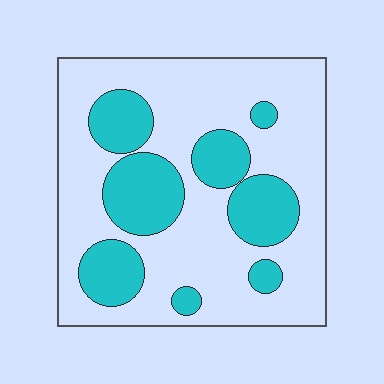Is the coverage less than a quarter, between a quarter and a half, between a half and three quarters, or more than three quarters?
Between a quarter and a half.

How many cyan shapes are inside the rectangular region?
8.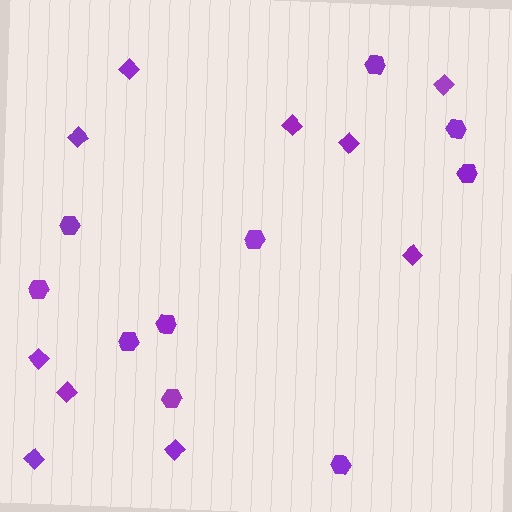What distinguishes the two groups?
There are 2 groups: one group of diamonds (10) and one group of hexagons (10).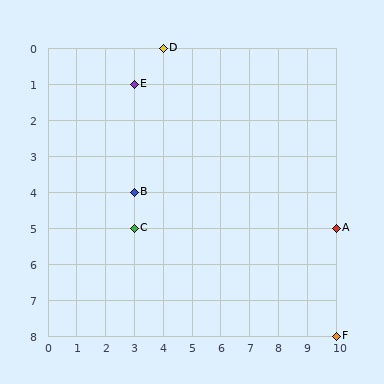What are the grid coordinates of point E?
Point E is at grid coordinates (3, 1).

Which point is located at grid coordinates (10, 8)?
Point F is at (10, 8).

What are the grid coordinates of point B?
Point B is at grid coordinates (3, 4).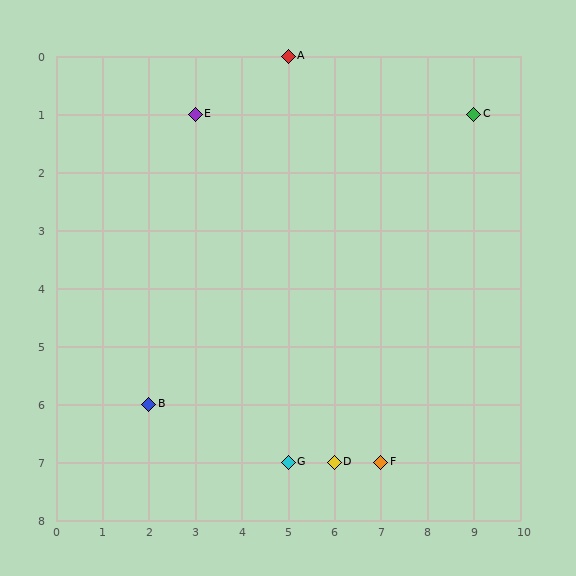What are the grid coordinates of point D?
Point D is at grid coordinates (6, 7).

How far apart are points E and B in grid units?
Points E and B are 1 column and 5 rows apart (about 5.1 grid units diagonally).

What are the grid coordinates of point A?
Point A is at grid coordinates (5, 0).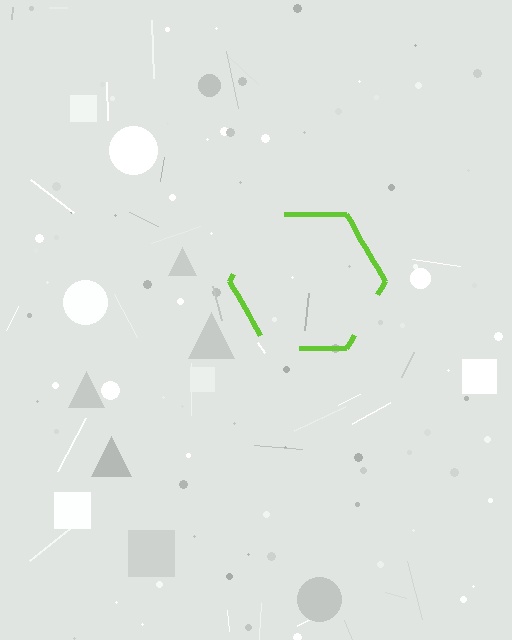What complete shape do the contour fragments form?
The contour fragments form a hexagon.